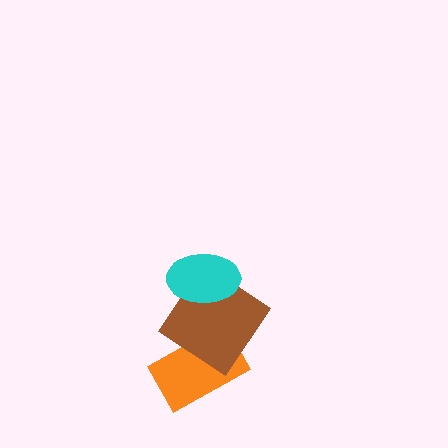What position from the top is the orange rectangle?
The orange rectangle is 3rd from the top.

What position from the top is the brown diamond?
The brown diamond is 2nd from the top.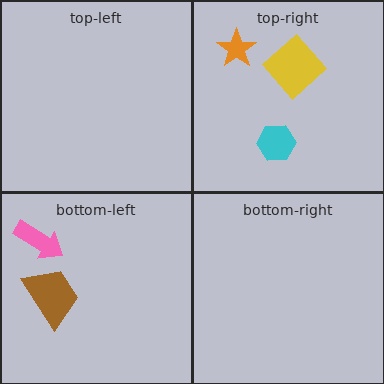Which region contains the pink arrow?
The bottom-left region.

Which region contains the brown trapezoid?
The bottom-left region.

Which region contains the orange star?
The top-right region.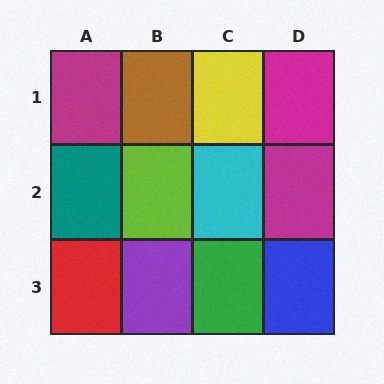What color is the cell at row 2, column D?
Magenta.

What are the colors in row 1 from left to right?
Magenta, brown, yellow, magenta.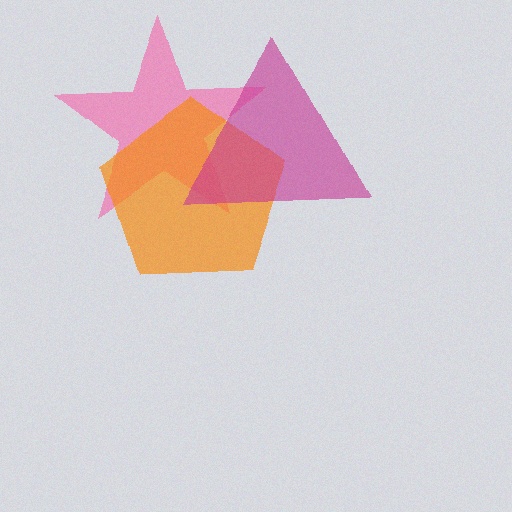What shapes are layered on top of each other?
The layered shapes are: a pink star, an orange pentagon, a magenta triangle.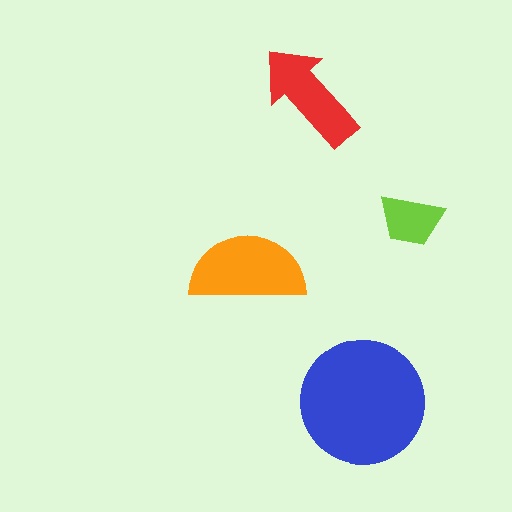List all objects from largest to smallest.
The blue circle, the orange semicircle, the red arrow, the lime trapezoid.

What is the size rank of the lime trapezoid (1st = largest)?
4th.